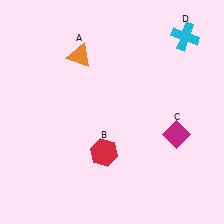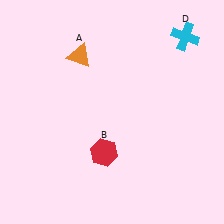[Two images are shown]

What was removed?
The magenta diamond (C) was removed in Image 2.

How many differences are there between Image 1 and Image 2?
There is 1 difference between the two images.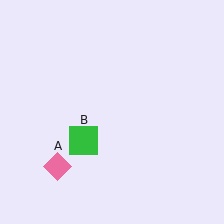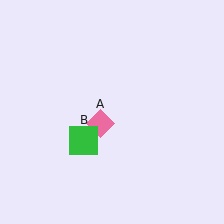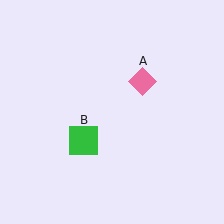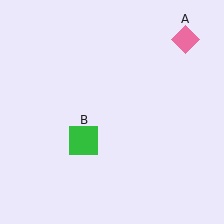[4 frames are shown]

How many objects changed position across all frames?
1 object changed position: pink diamond (object A).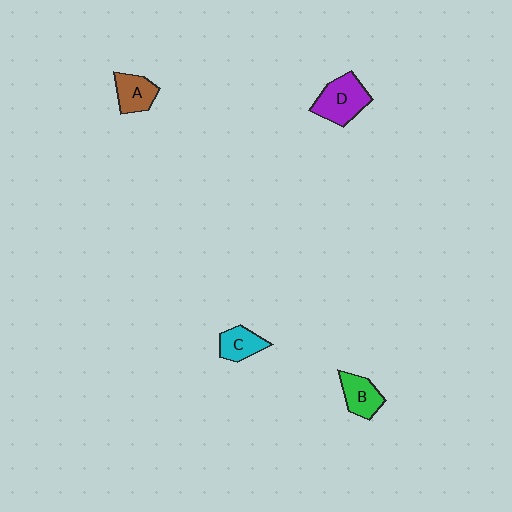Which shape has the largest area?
Shape D (purple).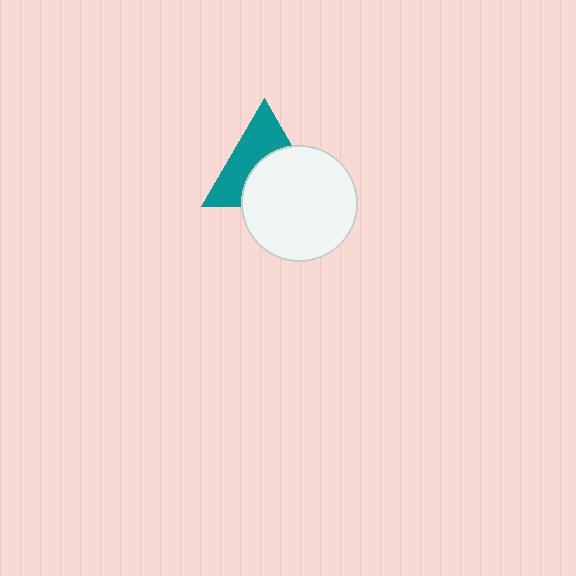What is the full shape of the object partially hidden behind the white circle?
The partially hidden object is a teal triangle.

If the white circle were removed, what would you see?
You would see the complete teal triangle.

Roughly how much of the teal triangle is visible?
About half of it is visible (roughly 49%).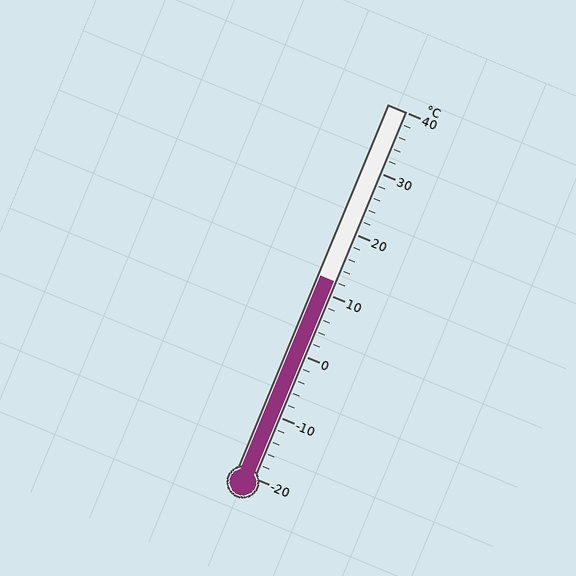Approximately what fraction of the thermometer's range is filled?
The thermometer is filled to approximately 55% of its range.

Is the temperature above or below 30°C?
The temperature is below 30°C.